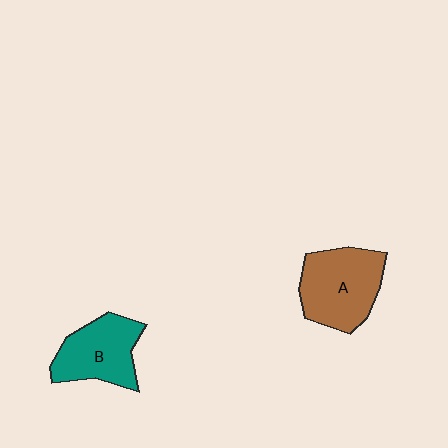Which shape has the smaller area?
Shape B (teal).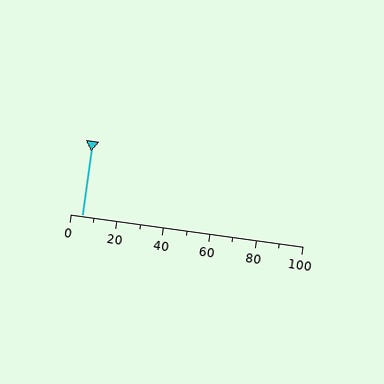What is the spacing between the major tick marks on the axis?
The major ticks are spaced 20 apart.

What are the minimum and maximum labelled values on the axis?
The axis runs from 0 to 100.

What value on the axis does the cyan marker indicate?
The marker indicates approximately 5.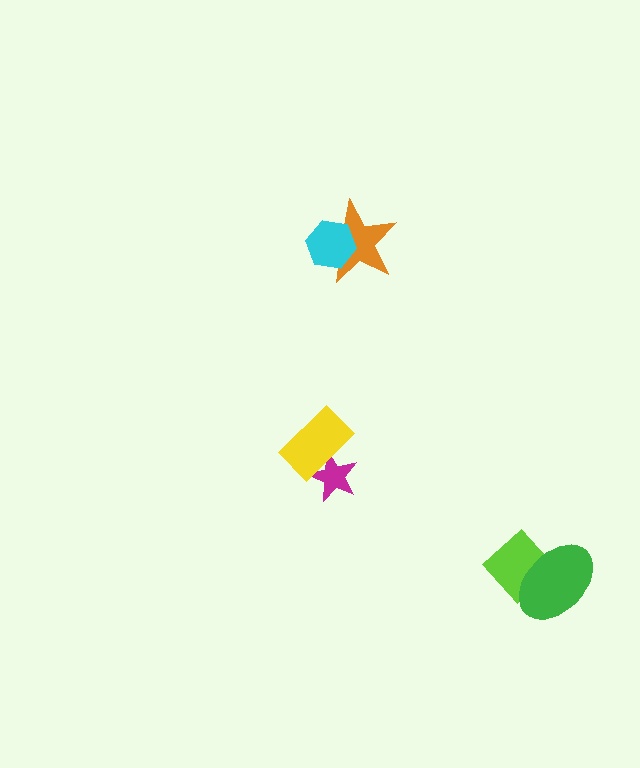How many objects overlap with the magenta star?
1 object overlaps with the magenta star.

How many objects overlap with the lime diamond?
1 object overlaps with the lime diamond.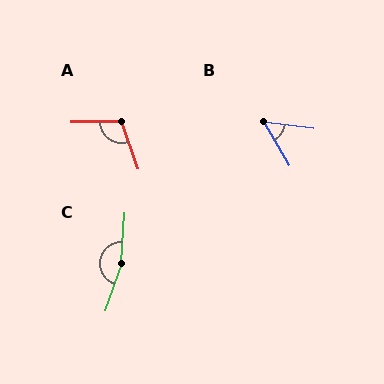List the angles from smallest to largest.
B (52°), A (109°), C (165°).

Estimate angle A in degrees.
Approximately 109 degrees.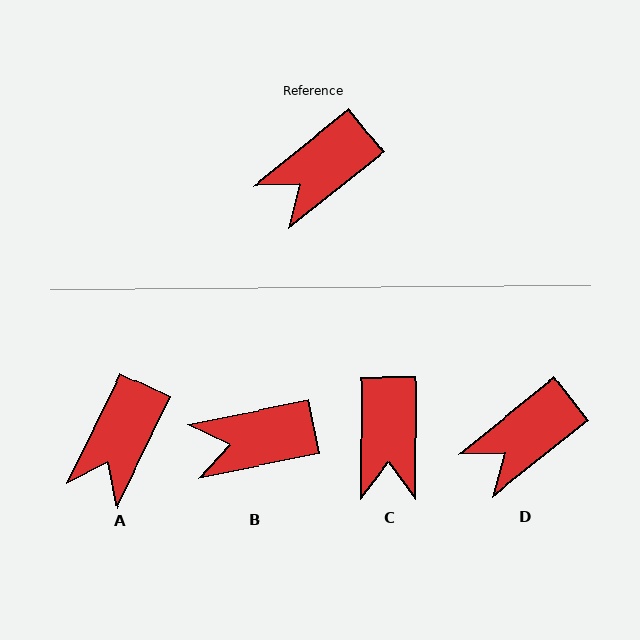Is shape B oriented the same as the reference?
No, it is off by about 27 degrees.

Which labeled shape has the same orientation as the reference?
D.